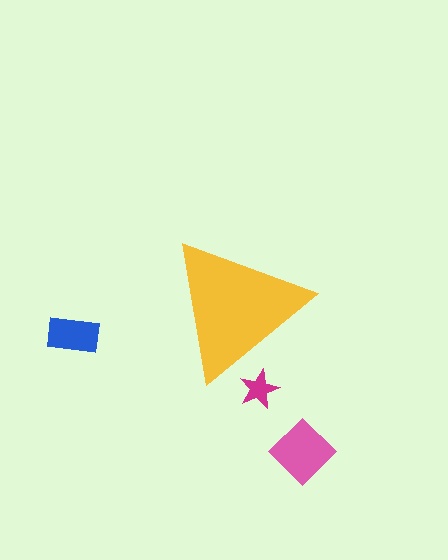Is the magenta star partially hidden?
Yes, the magenta star is partially hidden behind the yellow triangle.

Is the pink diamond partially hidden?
No, the pink diamond is fully visible.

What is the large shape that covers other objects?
A yellow triangle.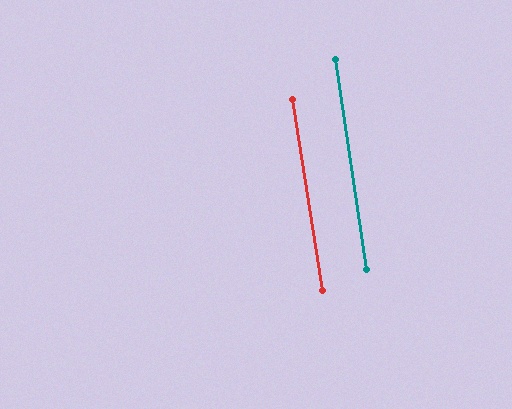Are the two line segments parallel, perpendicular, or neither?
Parallel — their directions differ by only 0.5°.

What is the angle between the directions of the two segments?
Approximately 0 degrees.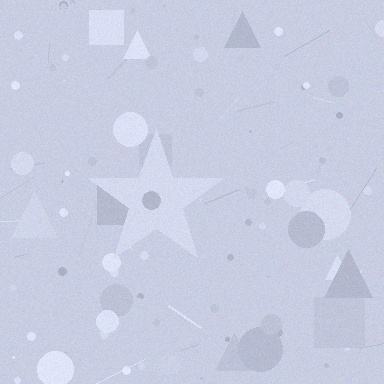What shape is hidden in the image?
A star is hidden in the image.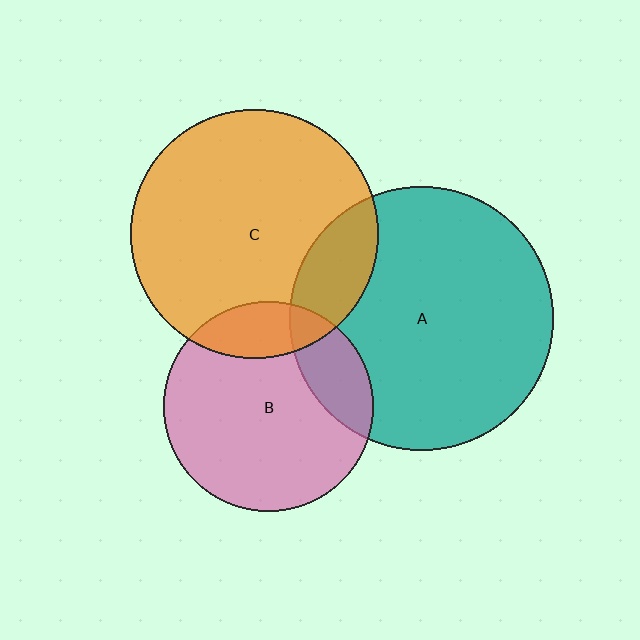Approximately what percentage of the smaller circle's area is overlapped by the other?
Approximately 15%.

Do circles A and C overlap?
Yes.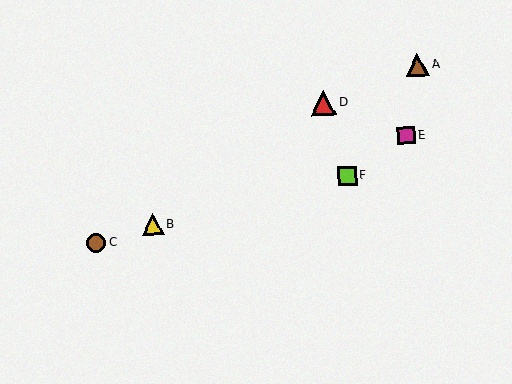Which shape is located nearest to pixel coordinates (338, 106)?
The red triangle (labeled D) at (323, 103) is nearest to that location.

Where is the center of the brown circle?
The center of the brown circle is at (96, 243).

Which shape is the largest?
The red triangle (labeled D) is the largest.